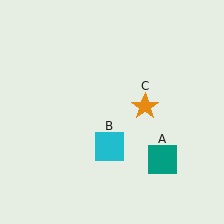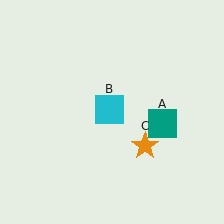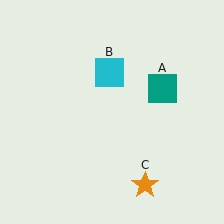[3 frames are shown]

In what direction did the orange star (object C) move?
The orange star (object C) moved down.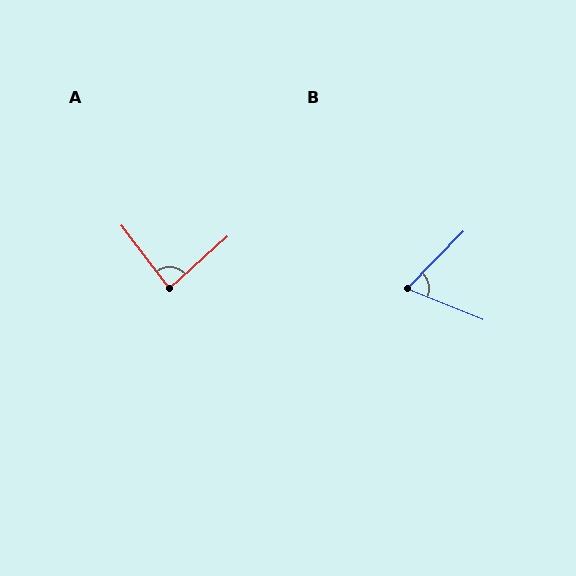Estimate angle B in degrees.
Approximately 68 degrees.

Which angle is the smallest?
B, at approximately 68 degrees.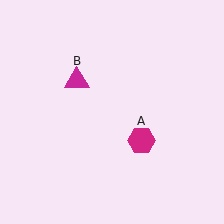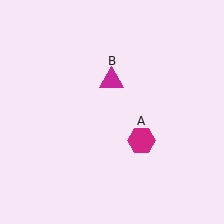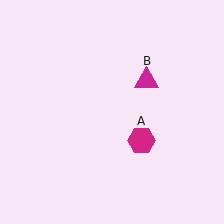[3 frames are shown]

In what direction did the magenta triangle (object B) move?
The magenta triangle (object B) moved right.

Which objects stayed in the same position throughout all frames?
Magenta hexagon (object A) remained stationary.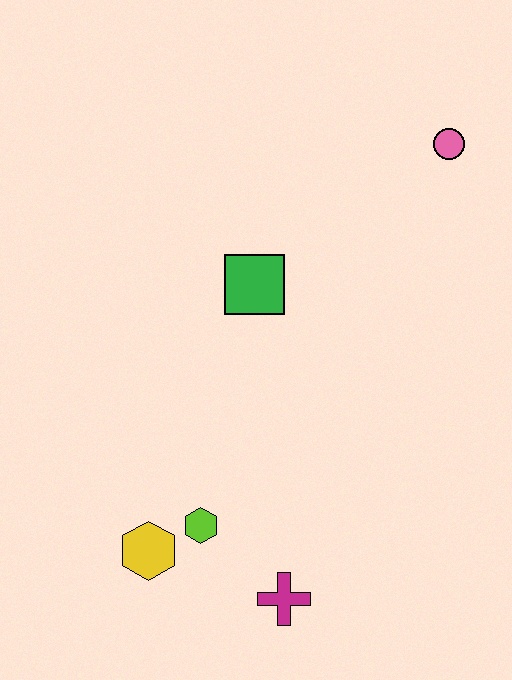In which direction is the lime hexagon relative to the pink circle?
The lime hexagon is below the pink circle.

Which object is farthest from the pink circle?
The yellow hexagon is farthest from the pink circle.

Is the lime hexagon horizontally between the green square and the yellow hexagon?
Yes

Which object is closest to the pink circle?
The green square is closest to the pink circle.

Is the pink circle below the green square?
No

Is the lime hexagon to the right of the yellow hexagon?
Yes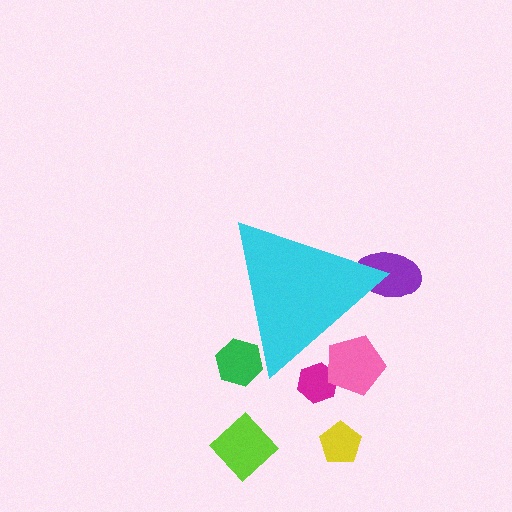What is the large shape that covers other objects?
A cyan triangle.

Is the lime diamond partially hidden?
No, the lime diamond is fully visible.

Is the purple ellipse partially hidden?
Yes, the purple ellipse is partially hidden behind the cyan triangle.